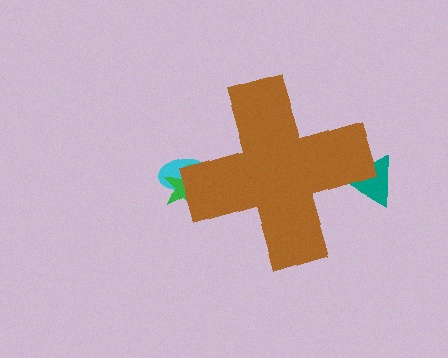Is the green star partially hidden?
Yes, the green star is partially hidden behind the brown cross.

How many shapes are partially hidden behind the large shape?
3 shapes are partially hidden.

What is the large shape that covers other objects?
A brown cross.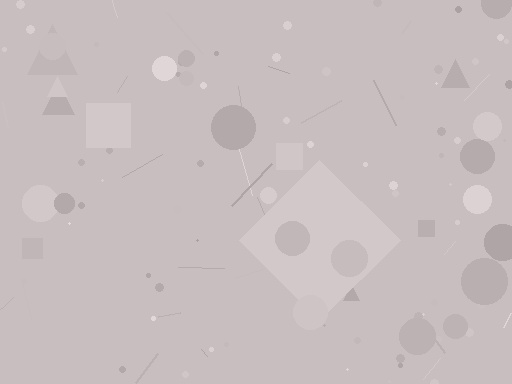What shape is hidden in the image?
A diamond is hidden in the image.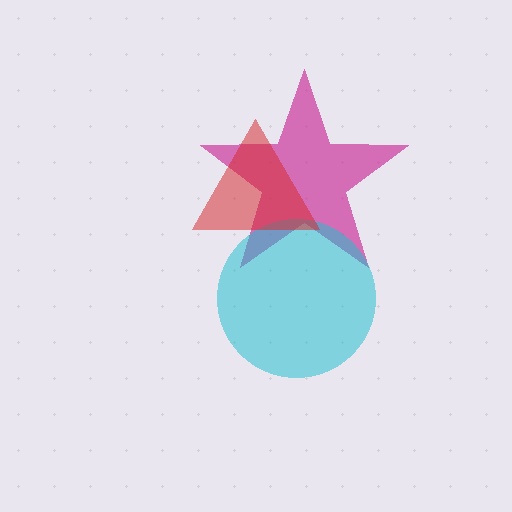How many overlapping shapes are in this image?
There are 3 overlapping shapes in the image.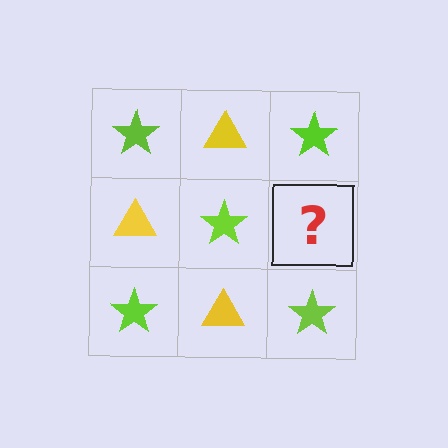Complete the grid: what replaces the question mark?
The question mark should be replaced with a yellow triangle.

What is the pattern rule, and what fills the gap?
The rule is that it alternates lime star and yellow triangle in a checkerboard pattern. The gap should be filled with a yellow triangle.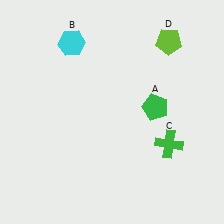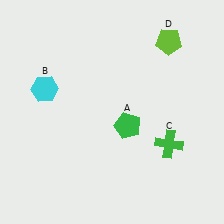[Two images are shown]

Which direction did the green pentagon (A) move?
The green pentagon (A) moved left.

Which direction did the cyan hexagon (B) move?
The cyan hexagon (B) moved down.